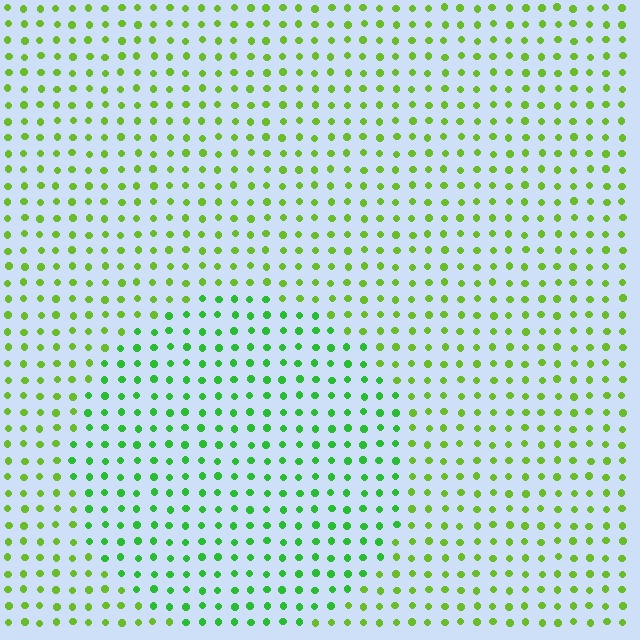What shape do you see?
I see a circle.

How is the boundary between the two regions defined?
The boundary is defined purely by a slight shift in hue (about 30 degrees). Spacing, size, and orientation are identical on both sides.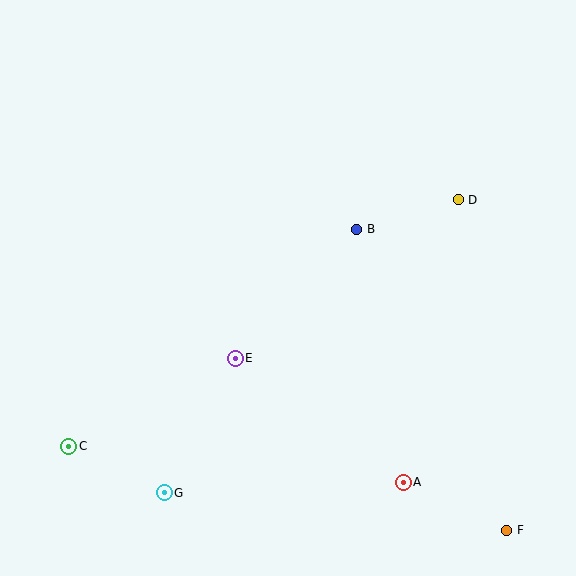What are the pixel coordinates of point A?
Point A is at (403, 482).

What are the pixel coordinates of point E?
Point E is at (235, 358).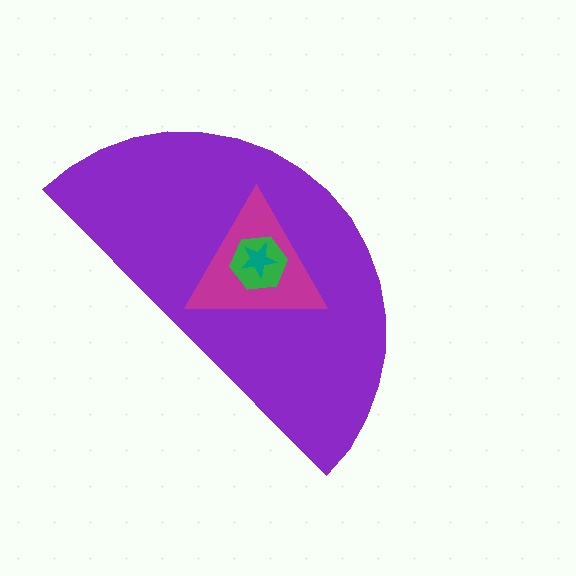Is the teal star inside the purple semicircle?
Yes.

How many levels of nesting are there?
4.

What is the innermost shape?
The teal star.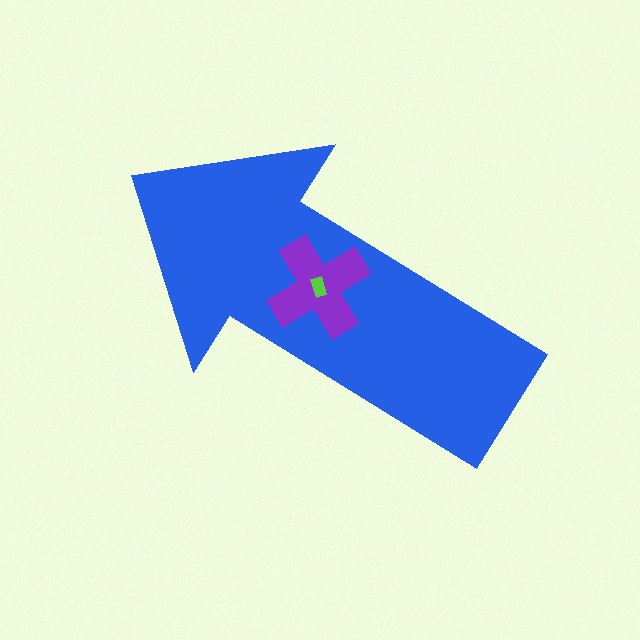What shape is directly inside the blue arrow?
The purple cross.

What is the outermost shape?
The blue arrow.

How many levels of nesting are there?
3.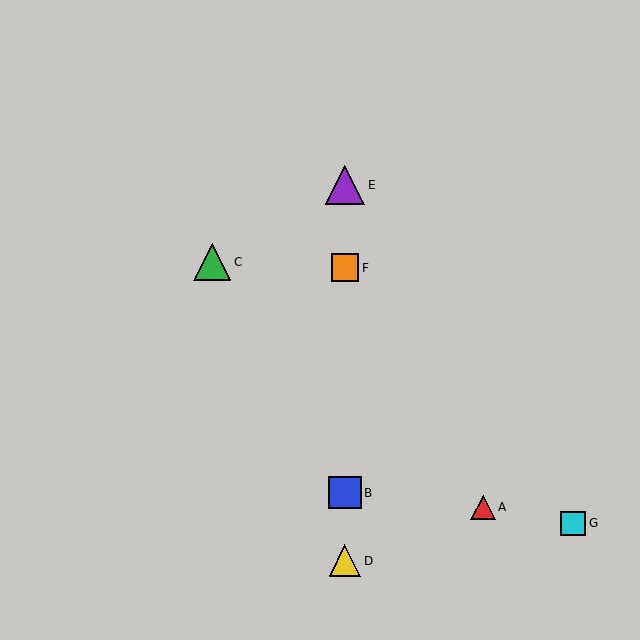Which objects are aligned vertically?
Objects B, D, E, F are aligned vertically.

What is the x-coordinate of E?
Object E is at x≈345.